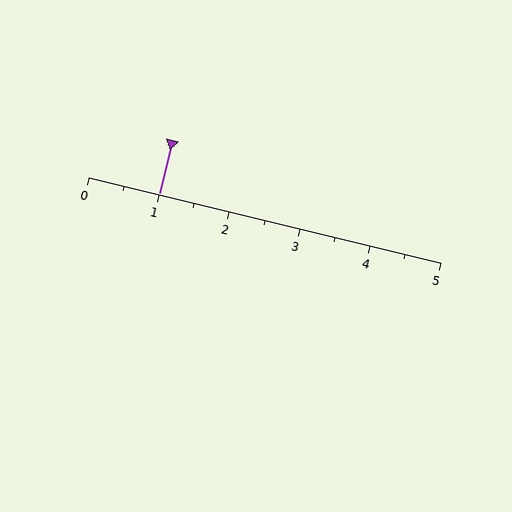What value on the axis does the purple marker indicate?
The marker indicates approximately 1.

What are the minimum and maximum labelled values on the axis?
The axis runs from 0 to 5.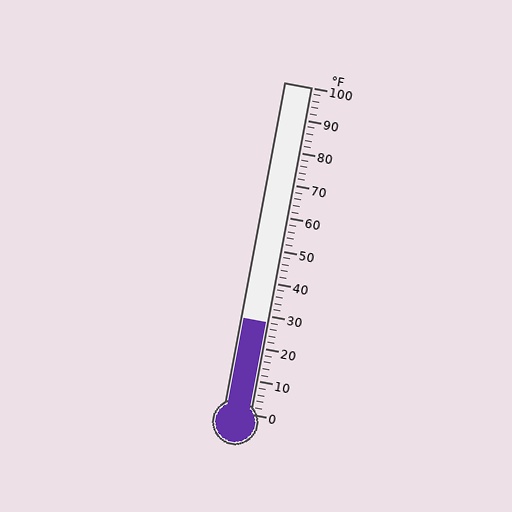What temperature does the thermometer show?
The thermometer shows approximately 28°F.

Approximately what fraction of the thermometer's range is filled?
The thermometer is filled to approximately 30% of its range.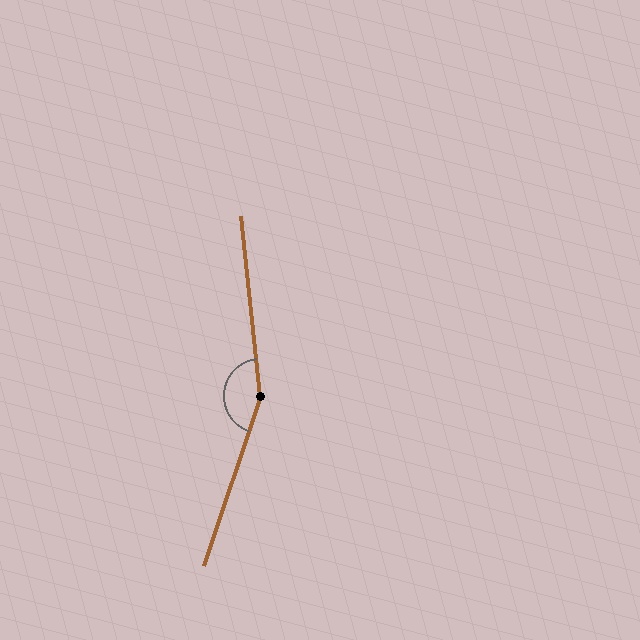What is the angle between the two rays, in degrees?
Approximately 156 degrees.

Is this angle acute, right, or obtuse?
It is obtuse.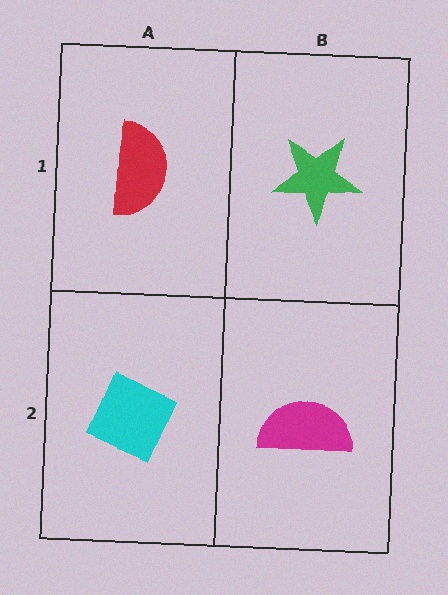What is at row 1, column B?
A green star.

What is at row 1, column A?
A red semicircle.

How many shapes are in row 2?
2 shapes.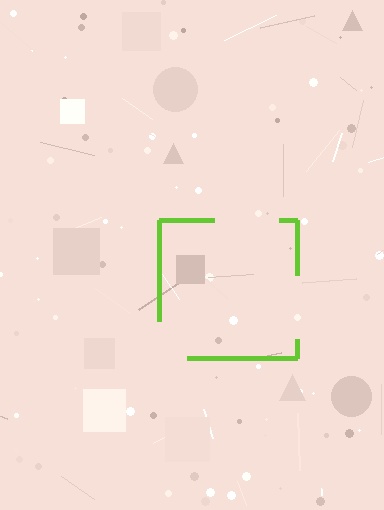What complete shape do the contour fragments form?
The contour fragments form a square.